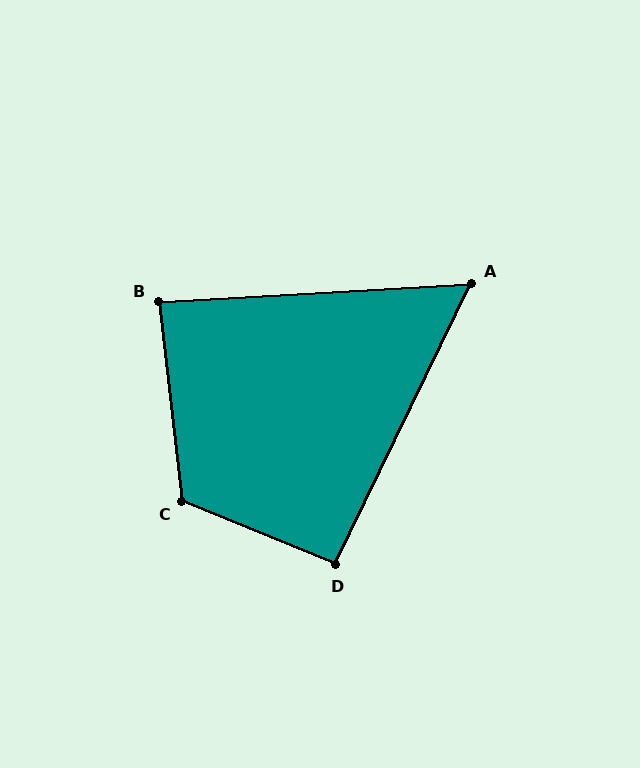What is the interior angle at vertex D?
Approximately 93 degrees (approximately right).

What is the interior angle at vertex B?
Approximately 87 degrees (approximately right).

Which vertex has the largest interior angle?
C, at approximately 119 degrees.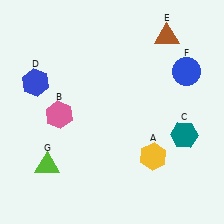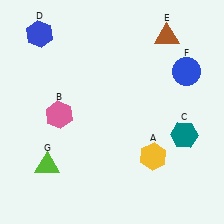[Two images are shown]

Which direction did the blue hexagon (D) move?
The blue hexagon (D) moved up.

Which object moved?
The blue hexagon (D) moved up.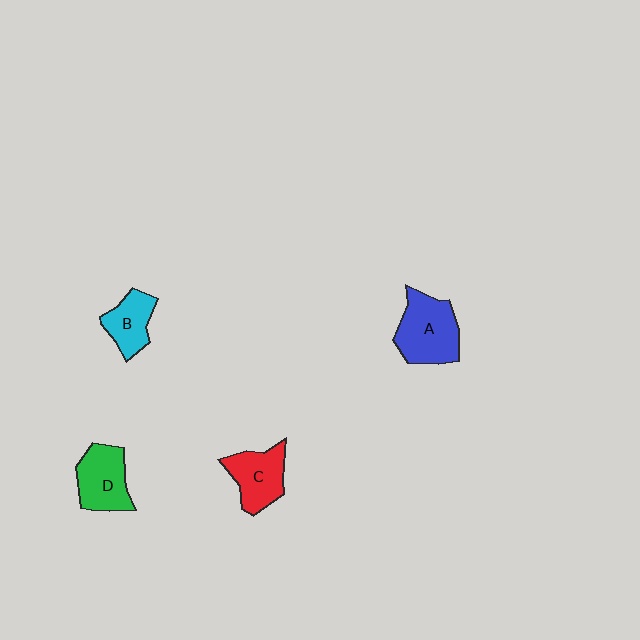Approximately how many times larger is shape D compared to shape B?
Approximately 1.3 times.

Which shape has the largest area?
Shape A (blue).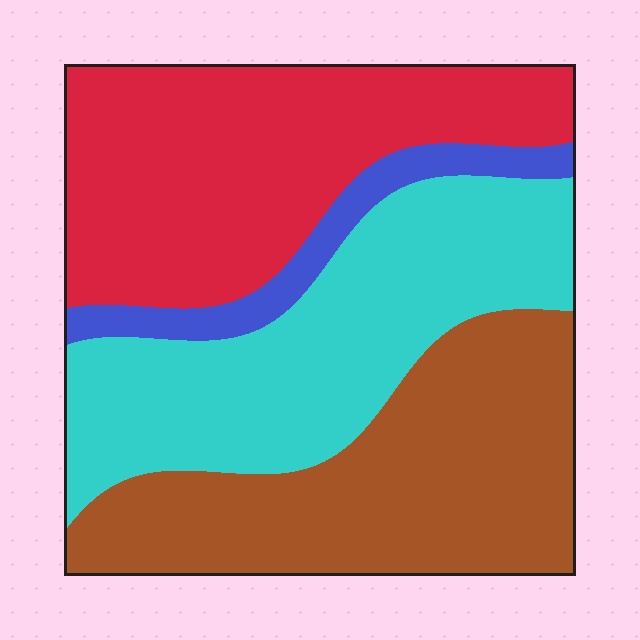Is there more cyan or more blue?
Cyan.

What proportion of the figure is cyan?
Cyan covers around 30% of the figure.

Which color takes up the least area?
Blue, at roughly 5%.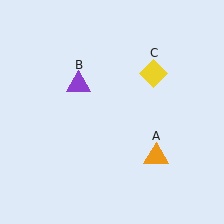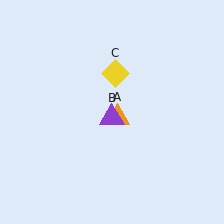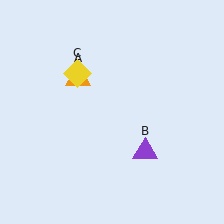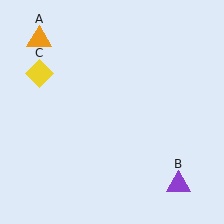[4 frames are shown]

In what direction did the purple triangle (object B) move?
The purple triangle (object B) moved down and to the right.